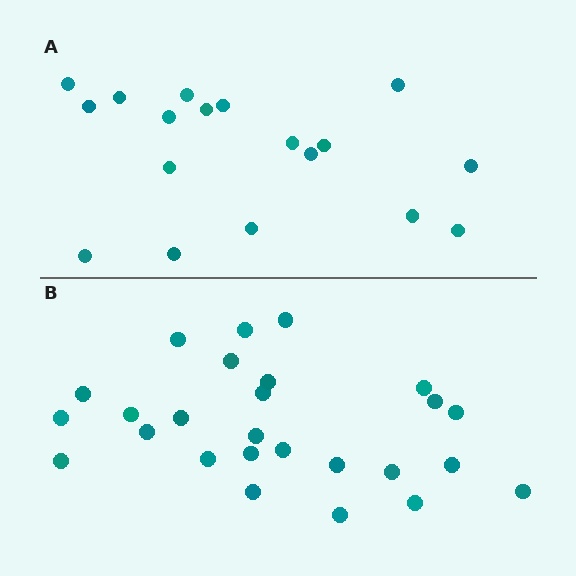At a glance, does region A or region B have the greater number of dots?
Region B (the bottom region) has more dots.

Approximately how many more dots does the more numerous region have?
Region B has roughly 8 or so more dots than region A.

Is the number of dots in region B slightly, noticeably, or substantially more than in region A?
Region B has noticeably more, but not dramatically so. The ratio is roughly 1.4 to 1.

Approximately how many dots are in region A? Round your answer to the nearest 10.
About 20 dots. (The exact count is 18, which rounds to 20.)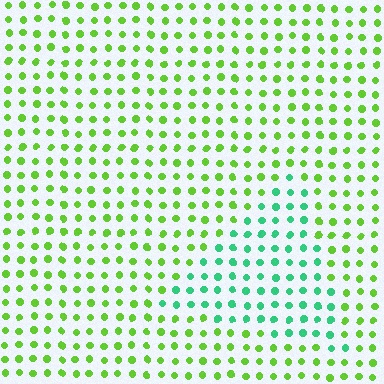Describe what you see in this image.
The image is filled with small lime elements in a uniform arrangement. A triangle-shaped region is visible where the elements are tinted to a slightly different hue, forming a subtle color boundary.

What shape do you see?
I see a triangle.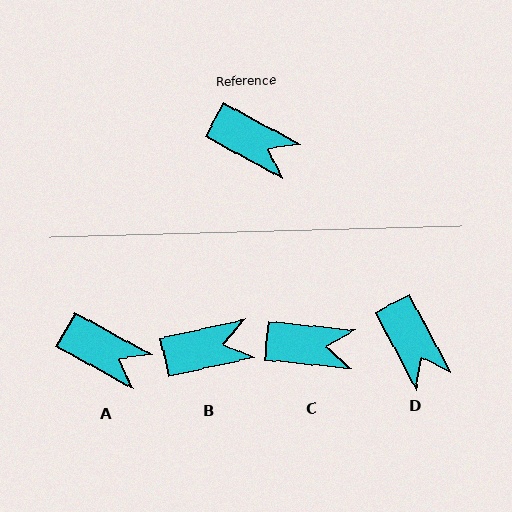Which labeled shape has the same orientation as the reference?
A.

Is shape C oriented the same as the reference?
No, it is off by about 23 degrees.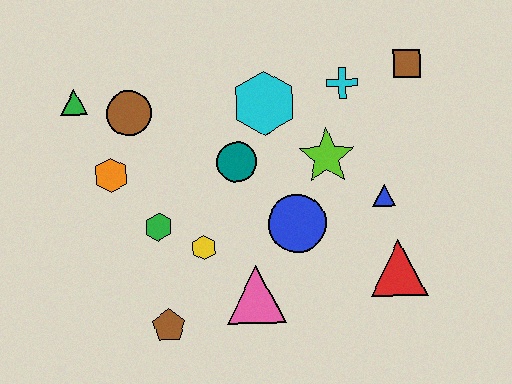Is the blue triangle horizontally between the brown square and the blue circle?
Yes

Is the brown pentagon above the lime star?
No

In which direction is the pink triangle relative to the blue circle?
The pink triangle is below the blue circle.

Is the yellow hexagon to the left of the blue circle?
Yes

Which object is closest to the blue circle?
The lime star is closest to the blue circle.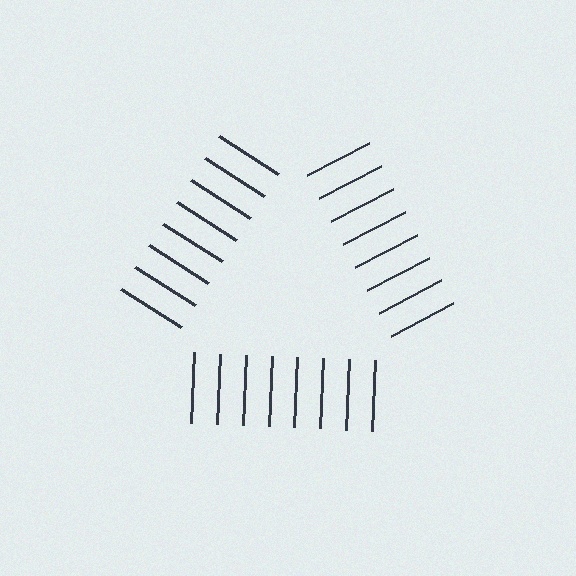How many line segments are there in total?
24 — 8 along each of the 3 edges.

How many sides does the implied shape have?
3 sides — the line-ends trace a triangle.